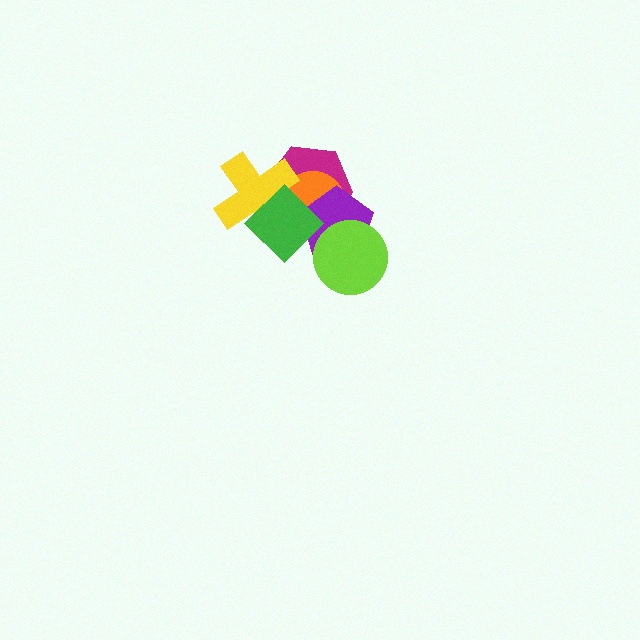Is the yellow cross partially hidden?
Yes, it is partially covered by another shape.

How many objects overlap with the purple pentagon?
4 objects overlap with the purple pentagon.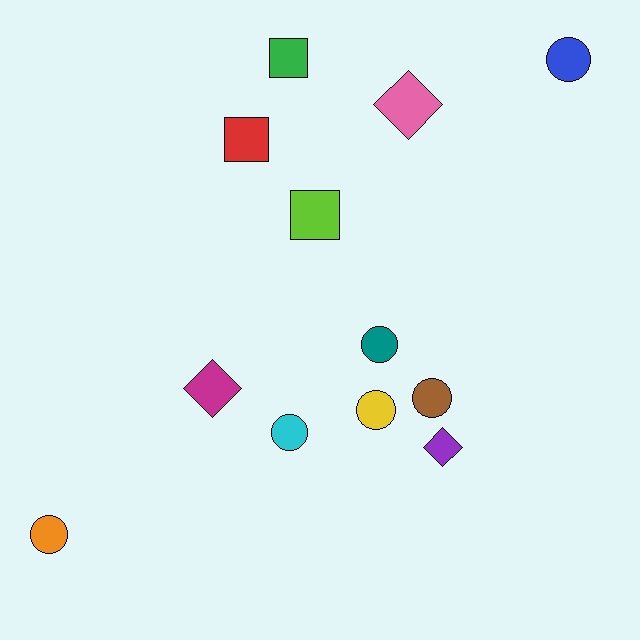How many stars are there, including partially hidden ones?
There are no stars.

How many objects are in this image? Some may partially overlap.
There are 12 objects.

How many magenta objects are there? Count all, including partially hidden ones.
There is 1 magenta object.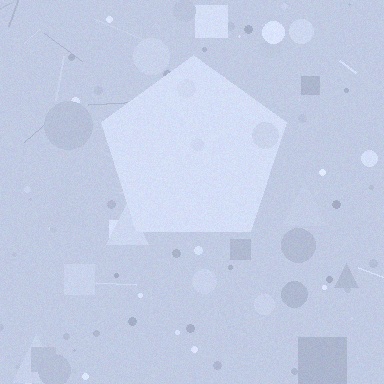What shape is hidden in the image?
A pentagon is hidden in the image.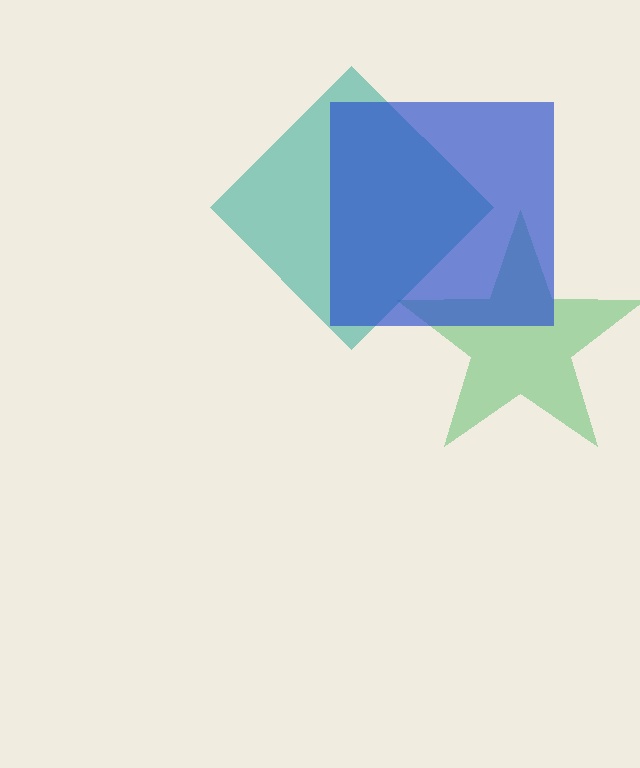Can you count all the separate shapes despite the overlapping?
Yes, there are 3 separate shapes.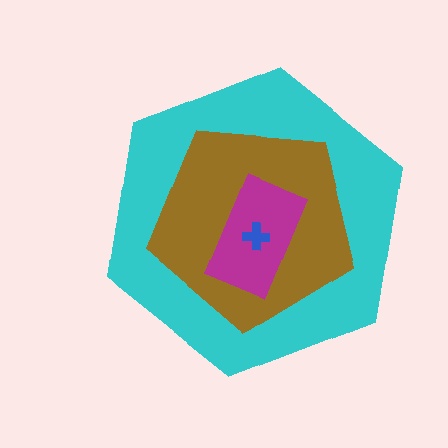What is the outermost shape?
The cyan hexagon.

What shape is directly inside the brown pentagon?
The magenta rectangle.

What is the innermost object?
The blue cross.